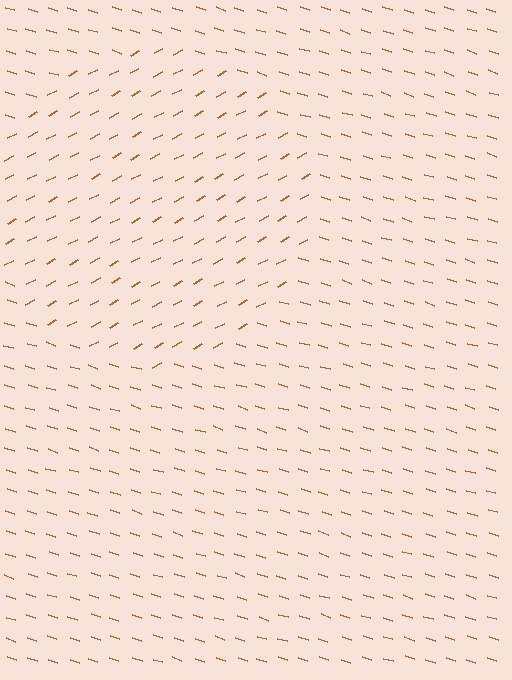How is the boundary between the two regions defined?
The boundary is defined purely by a change in line orientation (approximately 45 degrees difference). All lines are the same color and thickness.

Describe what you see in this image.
The image is filled with small brown line segments. A circle region in the image has lines oriented differently from the surrounding lines, creating a visible texture boundary.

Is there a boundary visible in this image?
Yes, there is a texture boundary formed by a change in line orientation.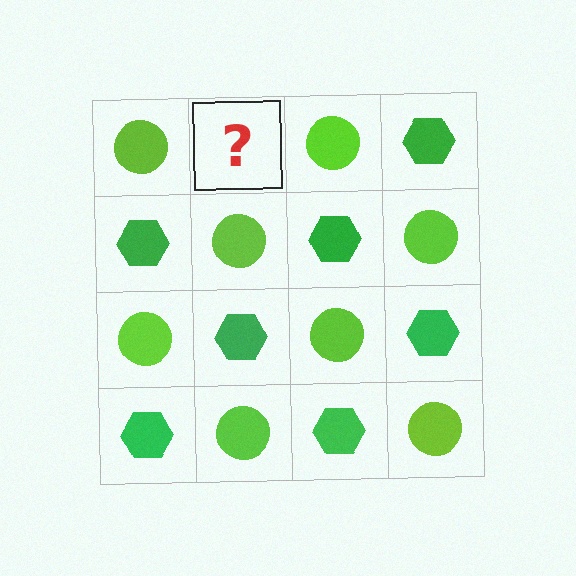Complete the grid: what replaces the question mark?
The question mark should be replaced with a green hexagon.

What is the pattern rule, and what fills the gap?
The rule is that it alternates lime circle and green hexagon in a checkerboard pattern. The gap should be filled with a green hexagon.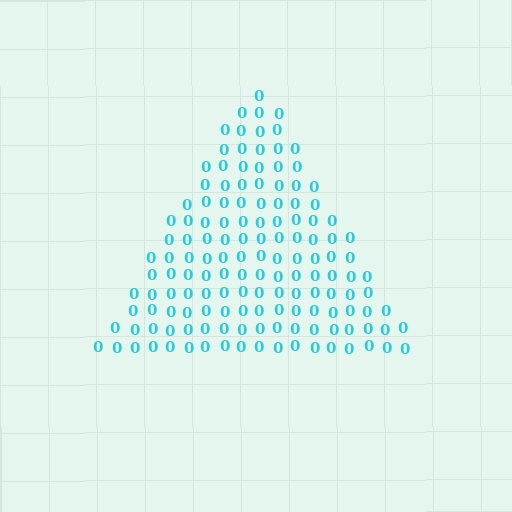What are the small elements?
The small elements are digit 0's.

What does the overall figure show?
The overall figure shows a triangle.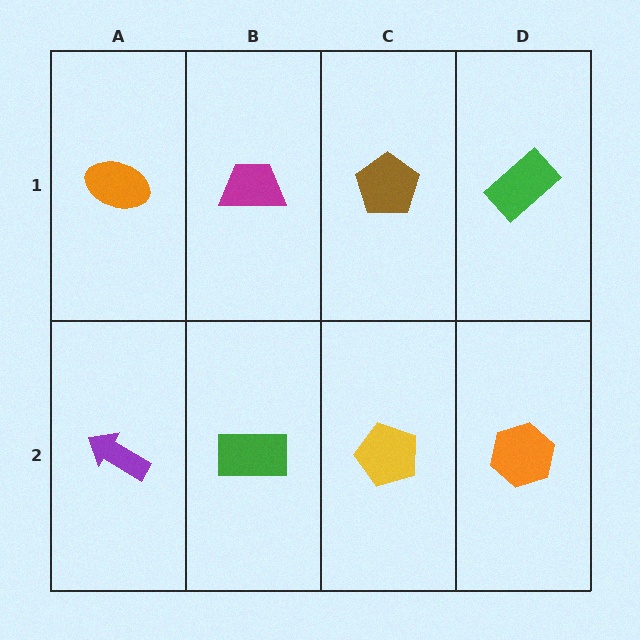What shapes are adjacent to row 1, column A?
A purple arrow (row 2, column A), a magenta trapezoid (row 1, column B).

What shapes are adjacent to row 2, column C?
A brown pentagon (row 1, column C), a green rectangle (row 2, column B), an orange hexagon (row 2, column D).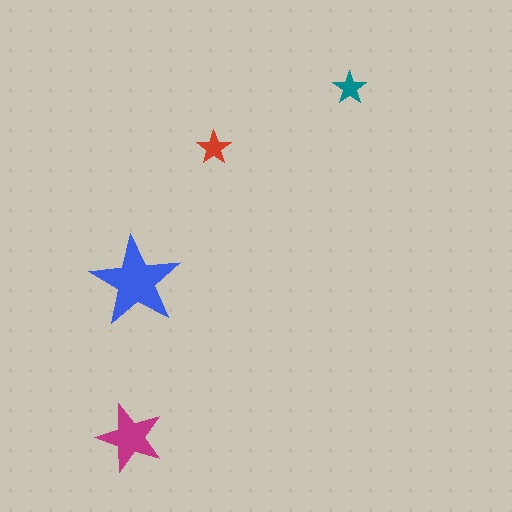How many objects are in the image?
There are 4 objects in the image.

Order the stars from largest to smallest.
the blue one, the magenta one, the red one, the teal one.